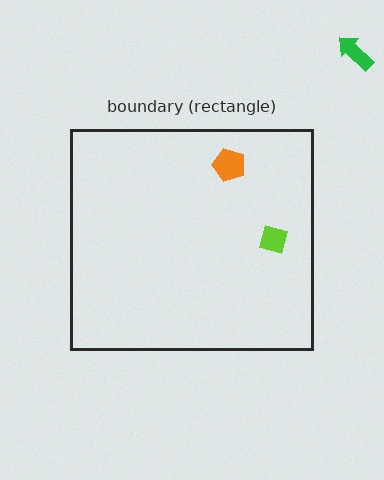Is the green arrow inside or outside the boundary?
Outside.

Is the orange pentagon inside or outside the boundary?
Inside.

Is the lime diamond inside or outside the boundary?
Inside.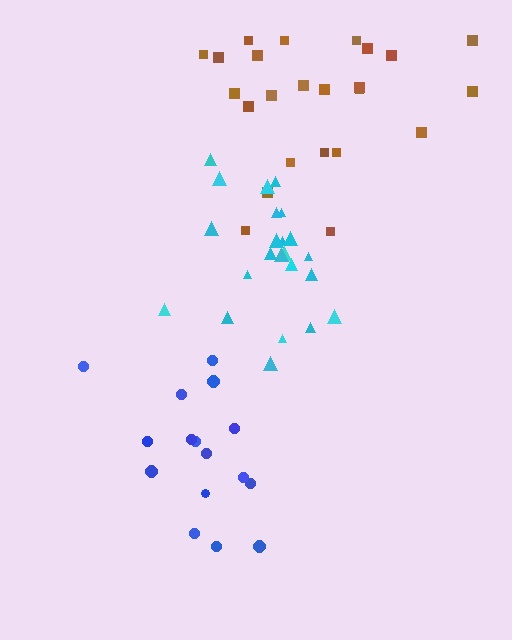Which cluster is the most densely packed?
Cyan.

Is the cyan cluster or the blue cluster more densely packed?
Cyan.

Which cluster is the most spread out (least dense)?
Blue.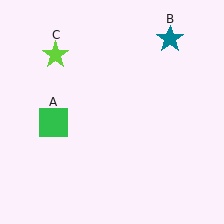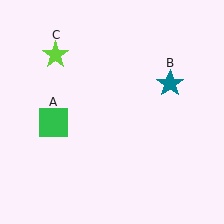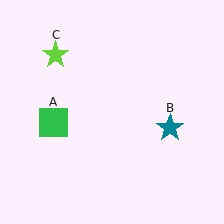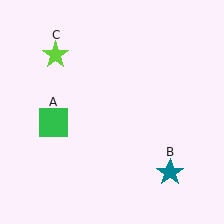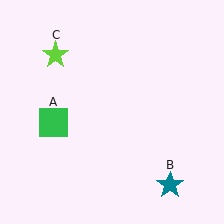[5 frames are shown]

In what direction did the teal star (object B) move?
The teal star (object B) moved down.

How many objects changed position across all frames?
1 object changed position: teal star (object B).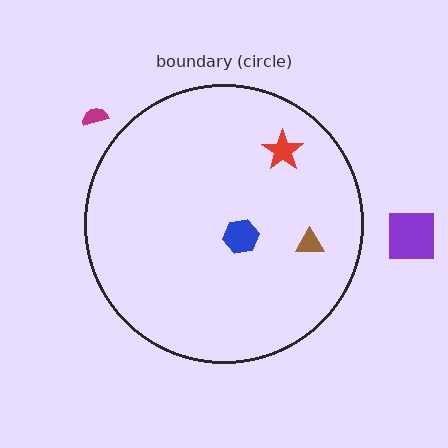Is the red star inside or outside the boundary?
Inside.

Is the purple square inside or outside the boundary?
Outside.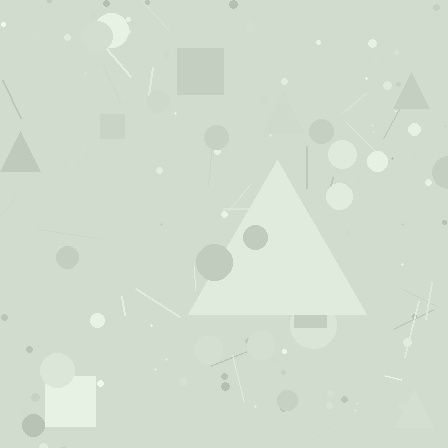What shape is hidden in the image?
A triangle is hidden in the image.